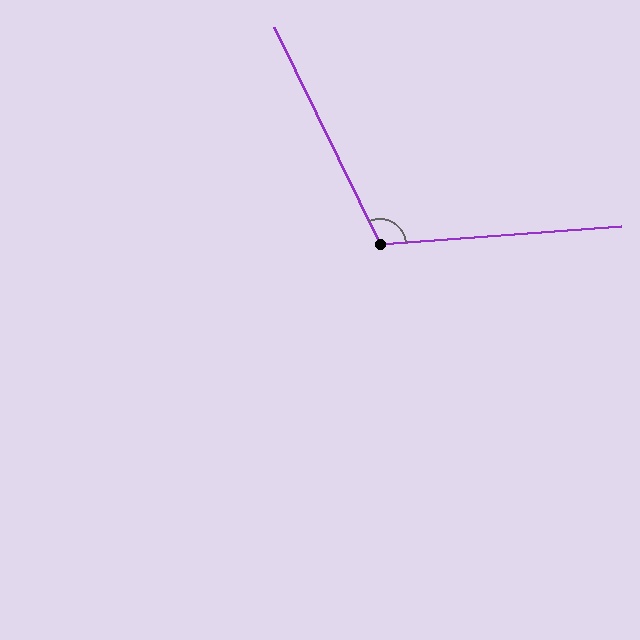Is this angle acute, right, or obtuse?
It is obtuse.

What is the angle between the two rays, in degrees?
Approximately 112 degrees.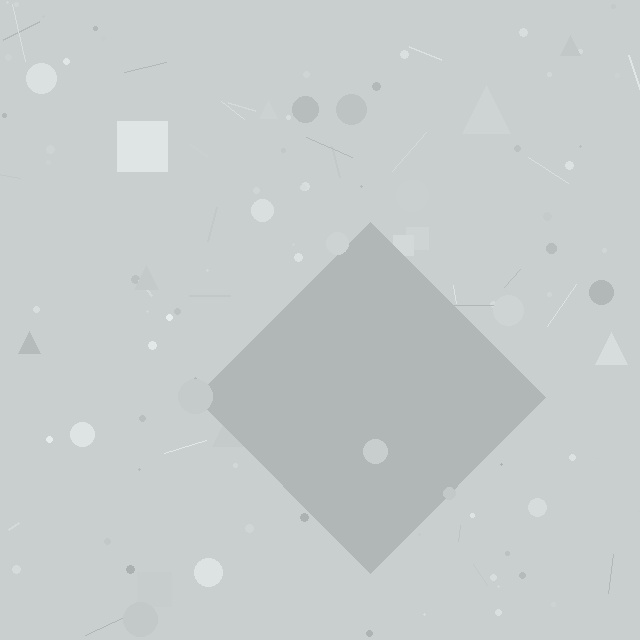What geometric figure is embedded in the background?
A diamond is embedded in the background.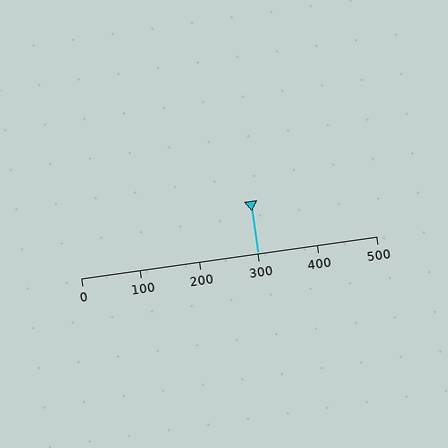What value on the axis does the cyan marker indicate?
The marker indicates approximately 300.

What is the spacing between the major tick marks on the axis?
The major ticks are spaced 100 apart.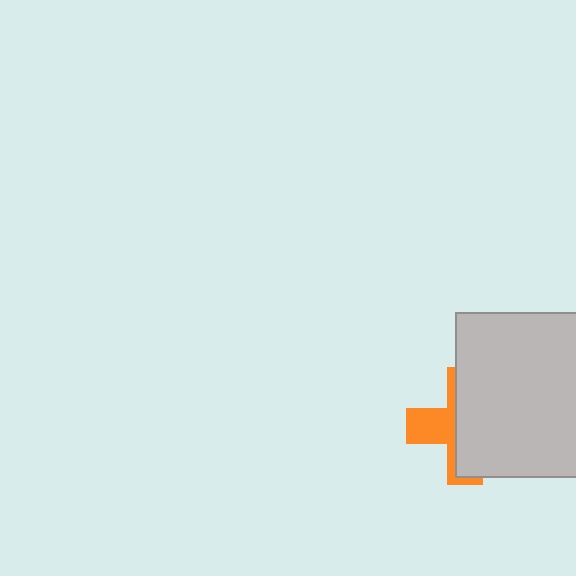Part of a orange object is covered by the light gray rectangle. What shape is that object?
It is a cross.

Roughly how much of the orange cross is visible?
A small part of it is visible (roughly 37%).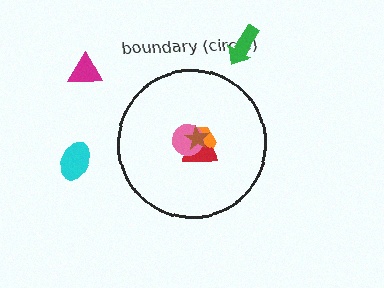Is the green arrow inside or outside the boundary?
Outside.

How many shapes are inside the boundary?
4 inside, 3 outside.